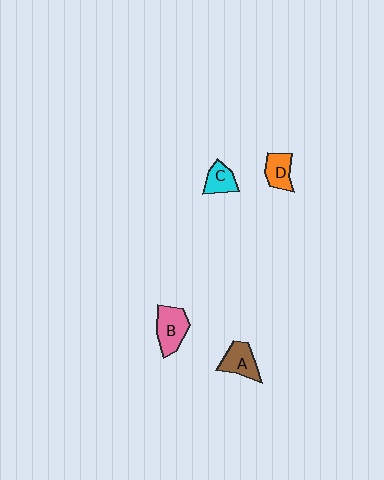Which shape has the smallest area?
Shape C (cyan).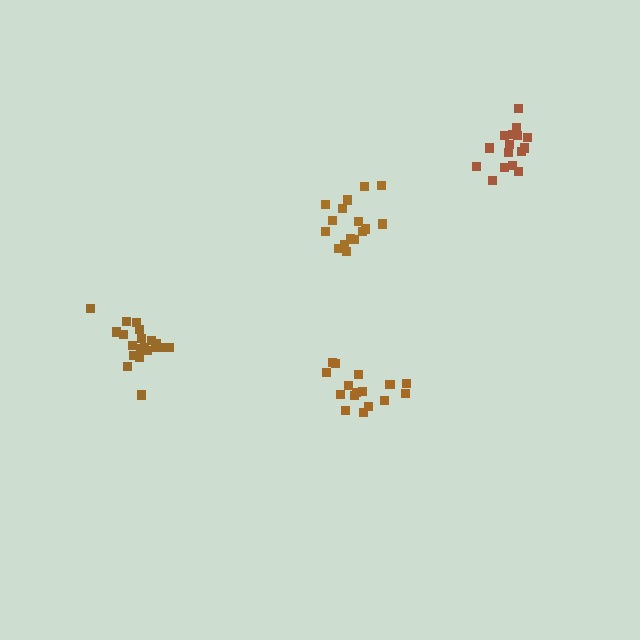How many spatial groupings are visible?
There are 4 spatial groupings.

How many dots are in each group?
Group 1: 16 dots, Group 2: 20 dots, Group 3: 16 dots, Group 4: 16 dots (68 total).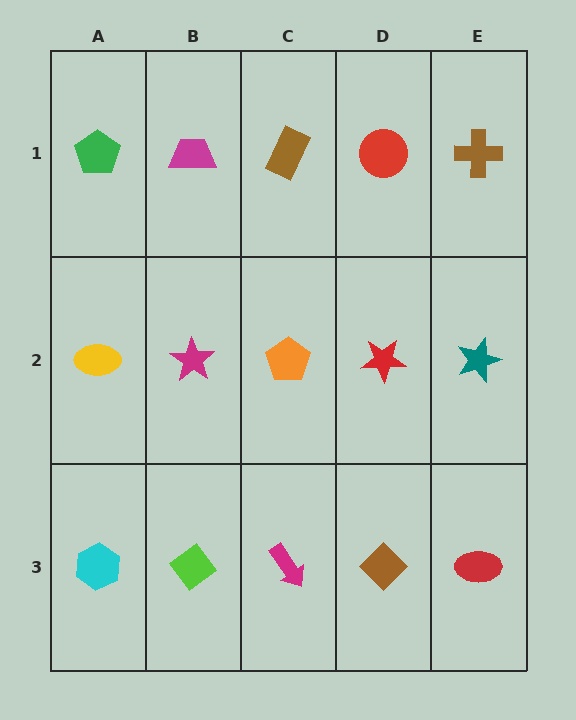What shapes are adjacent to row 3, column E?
A teal star (row 2, column E), a brown diamond (row 3, column D).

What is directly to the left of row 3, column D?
A magenta arrow.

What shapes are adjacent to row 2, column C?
A brown rectangle (row 1, column C), a magenta arrow (row 3, column C), a magenta star (row 2, column B), a red star (row 2, column D).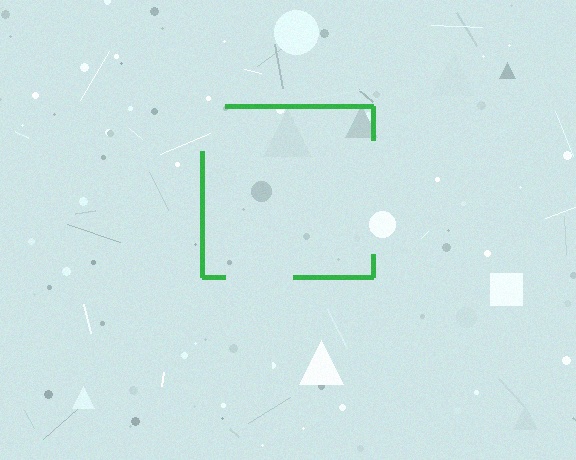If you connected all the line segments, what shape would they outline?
They would outline a square.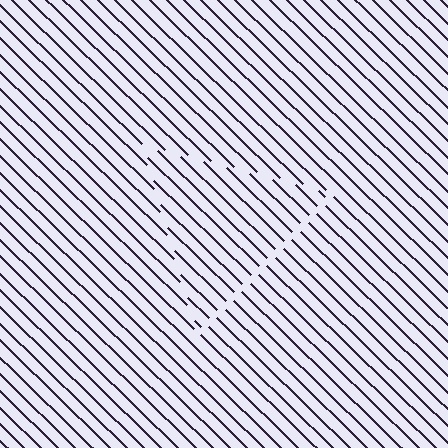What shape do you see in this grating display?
An illusory triangle. The interior of the shape contains the same grating, shifted by half a period — the contour is defined by the phase discontinuity where line-ends from the inner and outer gratings abut.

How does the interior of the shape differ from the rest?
The interior of the shape contains the same grating, shifted by half a period — the contour is defined by the phase discontinuity where line-ends from the inner and outer gratings abut.